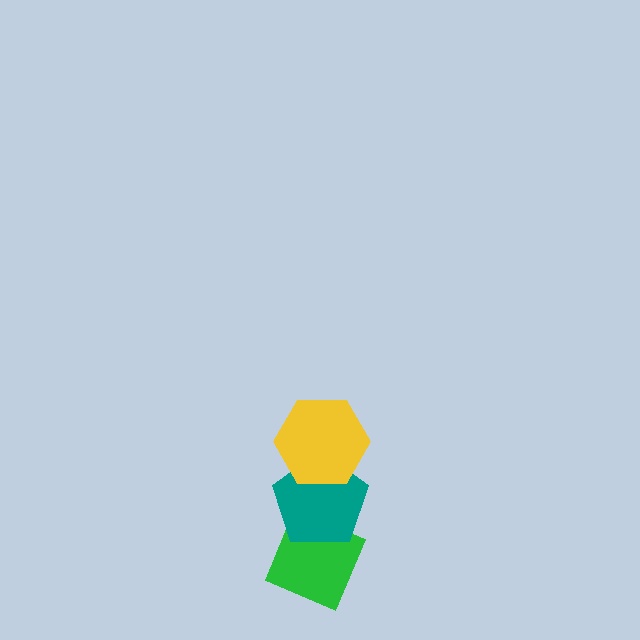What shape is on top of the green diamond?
The teal pentagon is on top of the green diamond.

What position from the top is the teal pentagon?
The teal pentagon is 2nd from the top.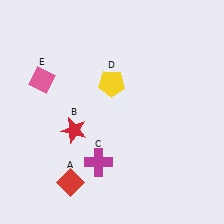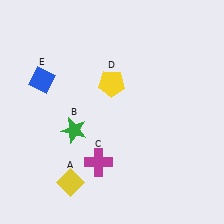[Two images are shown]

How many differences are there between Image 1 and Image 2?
There are 3 differences between the two images.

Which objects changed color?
A changed from red to yellow. B changed from red to green. E changed from pink to blue.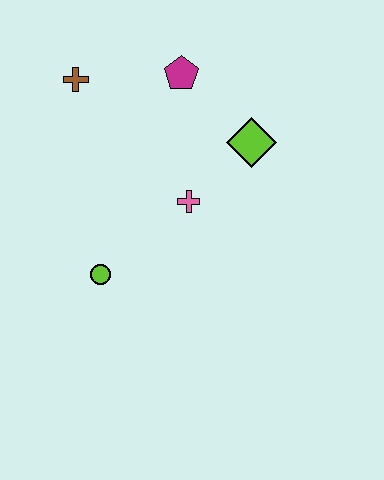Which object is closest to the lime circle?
The pink cross is closest to the lime circle.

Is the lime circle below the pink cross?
Yes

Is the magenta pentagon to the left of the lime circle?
No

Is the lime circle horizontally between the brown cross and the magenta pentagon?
Yes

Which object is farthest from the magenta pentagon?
The lime circle is farthest from the magenta pentagon.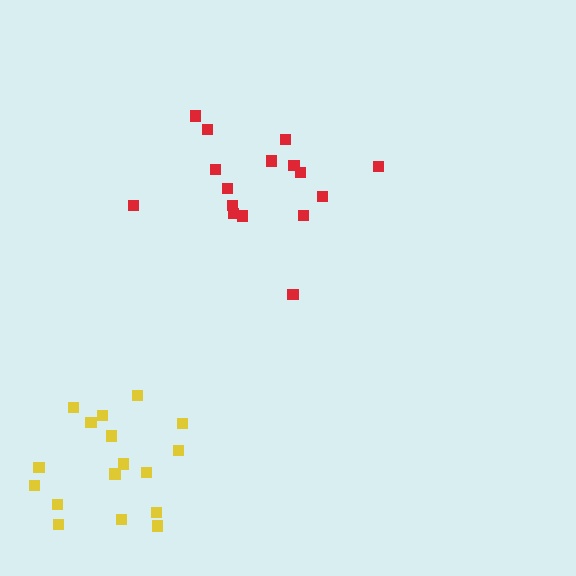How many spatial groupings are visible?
There are 2 spatial groupings.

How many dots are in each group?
Group 1: 16 dots, Group 2: 17 dots (33 total).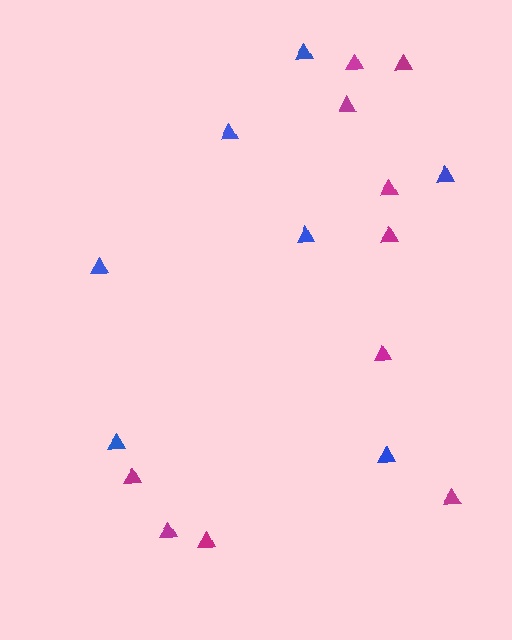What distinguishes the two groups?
There are 2 groups: one group of magenta triangles (10) and one group of blue triangles (7).